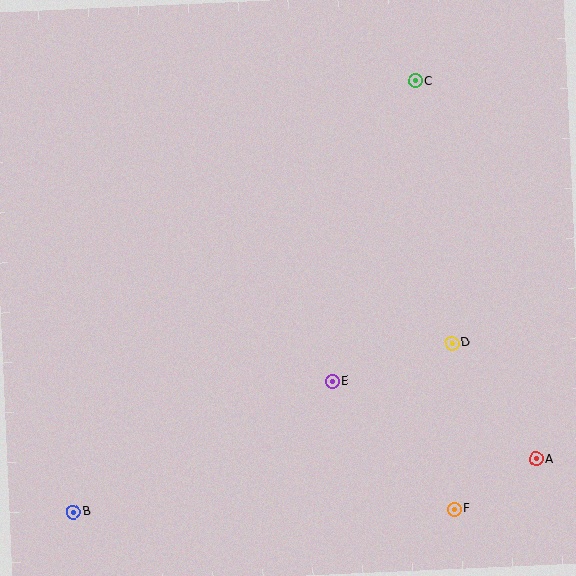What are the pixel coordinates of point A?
Point A is at (536, 459).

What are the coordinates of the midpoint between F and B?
The midpoint between F and B is at (264, 511).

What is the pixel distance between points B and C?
The distance between B and C is 550 pixels.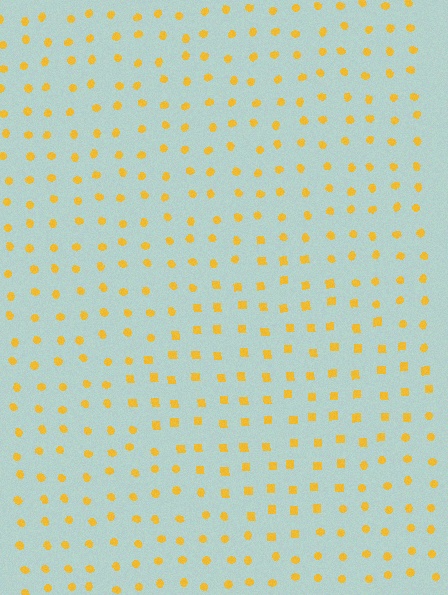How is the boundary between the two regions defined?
The boundary is defined by a change in element shape: squares inside vs. circles outside. All elements share the same color and spacing.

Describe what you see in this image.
The image is filled with small yellow elements arranged in a uniform grid. A diamond-shaped region contains squares, while the surrounding area contains circles. The boundary is defined purely by the change in element shape.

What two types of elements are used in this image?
The image uses squares inside the diamond region and circles outside it.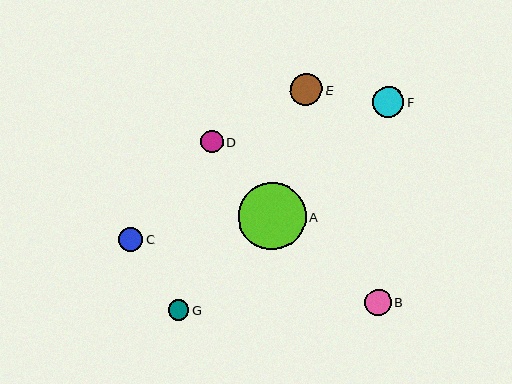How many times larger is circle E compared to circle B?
Circle E is approximately 1.2 times the size of circle B.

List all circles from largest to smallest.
From largest to smallest: A, E, F, B, C, D, G.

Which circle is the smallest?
Circle G is the smallest with a size of approximately 21 pixels.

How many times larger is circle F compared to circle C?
Circle F is approximately 1.3 times the size of circle C.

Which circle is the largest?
Circle A is the largest with a size of approximately 67 pixels.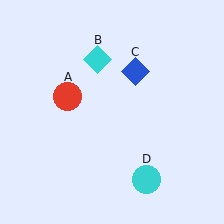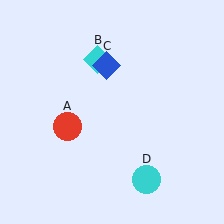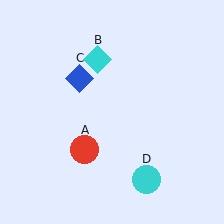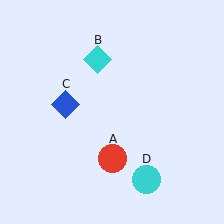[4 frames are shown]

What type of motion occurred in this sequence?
The red circle (object A), blue diamond (object C) rotated counterclockwise around the center of the scene.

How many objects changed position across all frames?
2 objects changed position: red circle (object A), blue diamond (object C).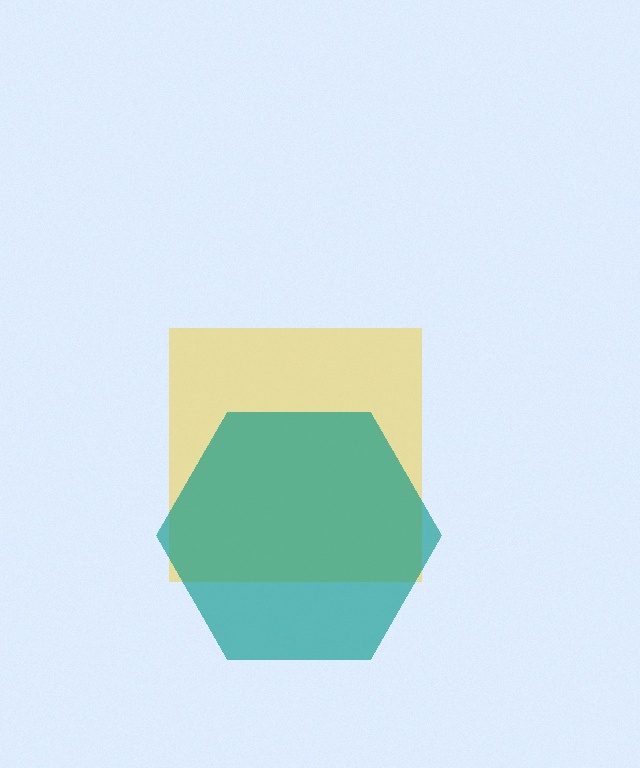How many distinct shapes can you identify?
There are 2 distinct shapes: a yellow square, a teal hexagon.